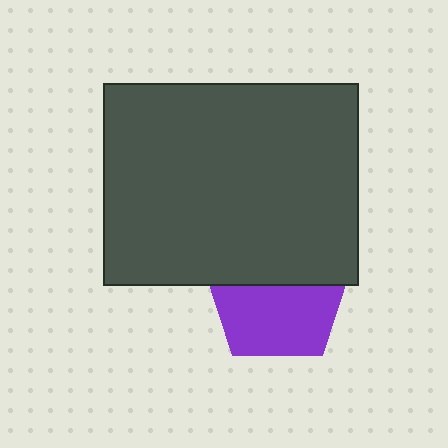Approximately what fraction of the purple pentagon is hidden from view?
Roughly 44% of the purple pentagon is hidden behind the dark gray rectangle.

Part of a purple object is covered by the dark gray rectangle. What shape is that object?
It is a pentagon.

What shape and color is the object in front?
The object in front is a dark gray rectangle.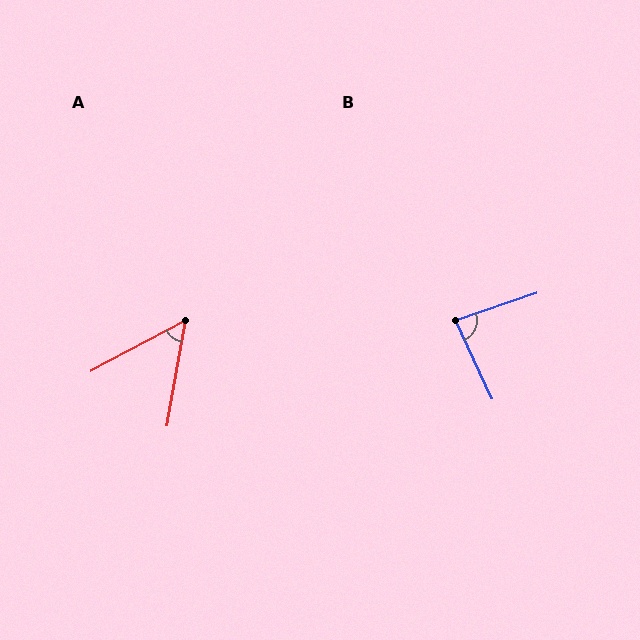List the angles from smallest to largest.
A (52°), B (84°).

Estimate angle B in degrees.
Approximately 84 degrees.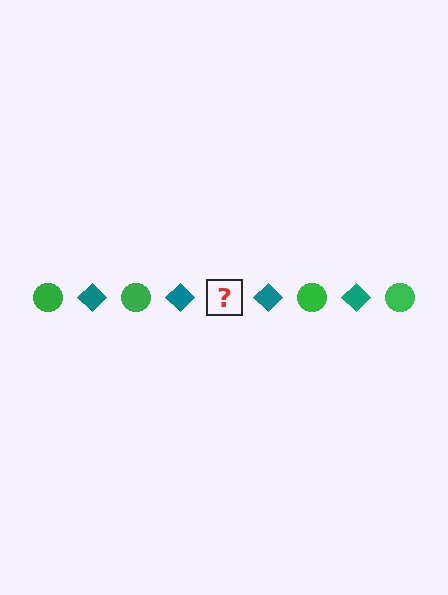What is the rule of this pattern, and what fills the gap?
The rule is that the pattern alternates between green circle and teal diamond. The gap should be filled with a green circle.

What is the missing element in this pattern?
The missing element is a green circle.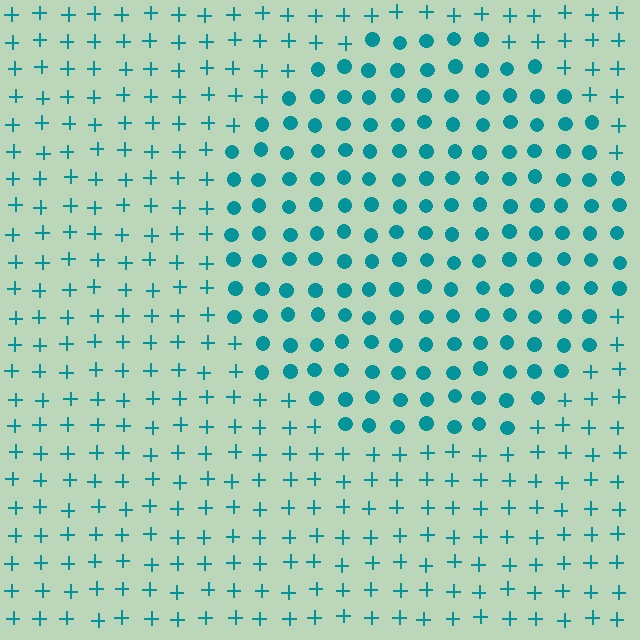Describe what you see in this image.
The image is filled with small teal elements arranged in a uniform grid. A circle-shaped region contains circles, while the surrounding area contains plus signs. The boundary is defined purely by the change in element shape.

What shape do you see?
I see a circle.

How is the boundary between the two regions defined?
The boundary is defined by a change in element shape: circles inside vs. plus signs outside. All elements share the same color and spacing.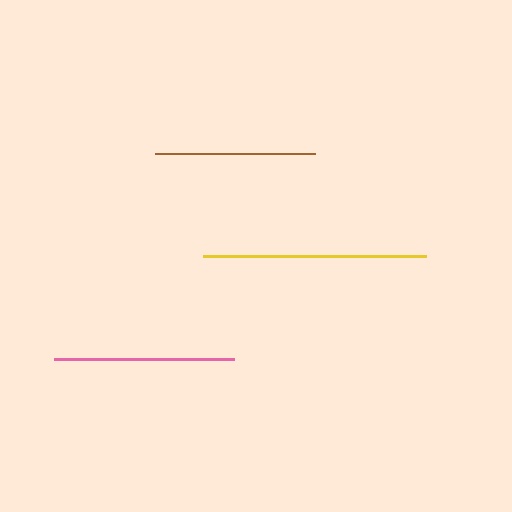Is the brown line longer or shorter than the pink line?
The pink line is longer than the brown line.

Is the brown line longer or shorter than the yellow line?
The yellow line is longer than the brown line.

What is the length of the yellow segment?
The yellow segment is approximately 222 pixels long.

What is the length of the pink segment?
The pink segment is approximately 180 pixels long.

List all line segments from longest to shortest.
From longest to shortest: yellow, pink, brown.